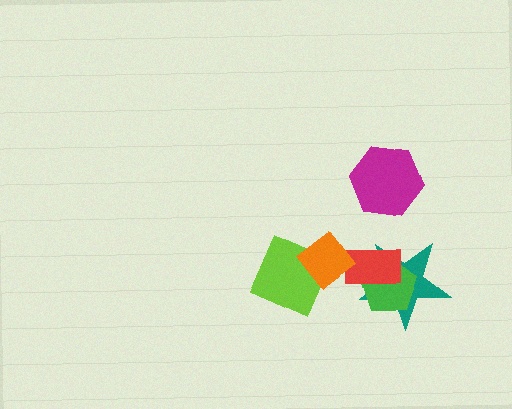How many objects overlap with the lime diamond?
1 object overlaps with the lime diamond.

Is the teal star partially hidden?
Yes, it is partially covered by another shape.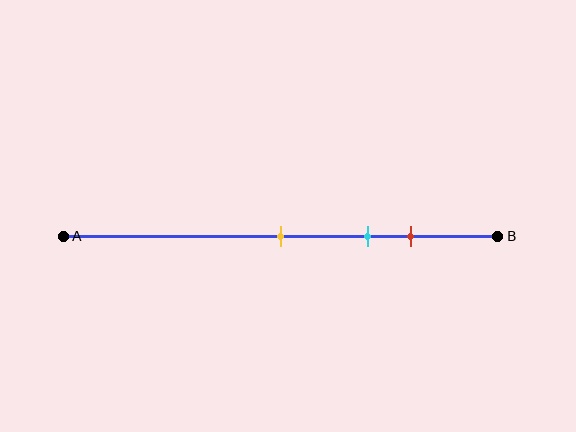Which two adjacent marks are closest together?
The cyan and red marks are the closest adjacent pair.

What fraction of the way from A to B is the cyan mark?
The cyan mark is approximately 70% (0.7) of the way from A to B.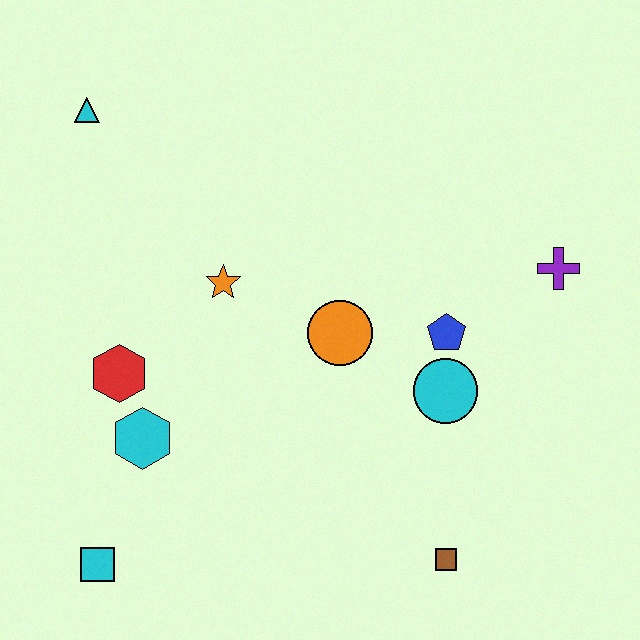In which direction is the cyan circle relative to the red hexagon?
The cyan circle is to the right of the red hexagon.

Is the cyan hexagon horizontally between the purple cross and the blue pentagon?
No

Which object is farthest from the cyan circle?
The cyan triangle is farthest from the cyan circle.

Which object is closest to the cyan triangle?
The orange star is closest to the cyan triangle.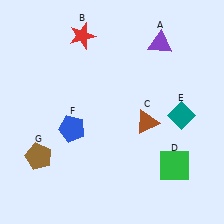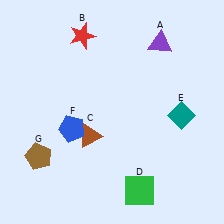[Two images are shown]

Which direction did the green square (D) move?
The green square (D) moved left.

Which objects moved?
The objects that moved are: the brown triangle (C), the green square (D).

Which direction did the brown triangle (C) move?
The brown triangle (C) moved left.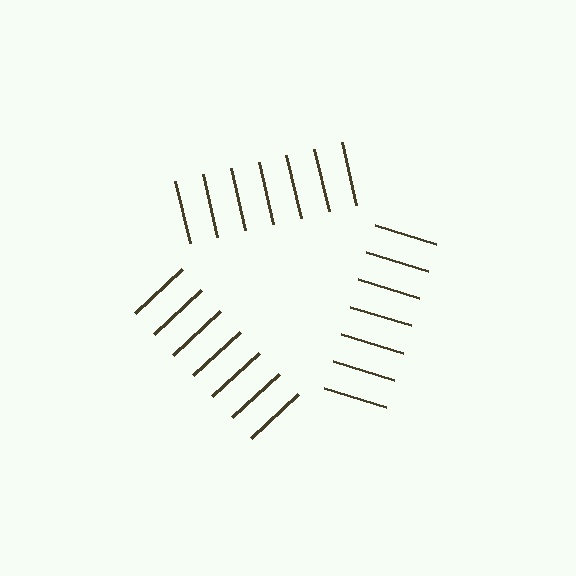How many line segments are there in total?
21 — 7 along each of the 3 edges.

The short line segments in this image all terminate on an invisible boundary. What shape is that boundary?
An illusory triangle — the line segments terminate on its edges but no continuous stroke is drawn.